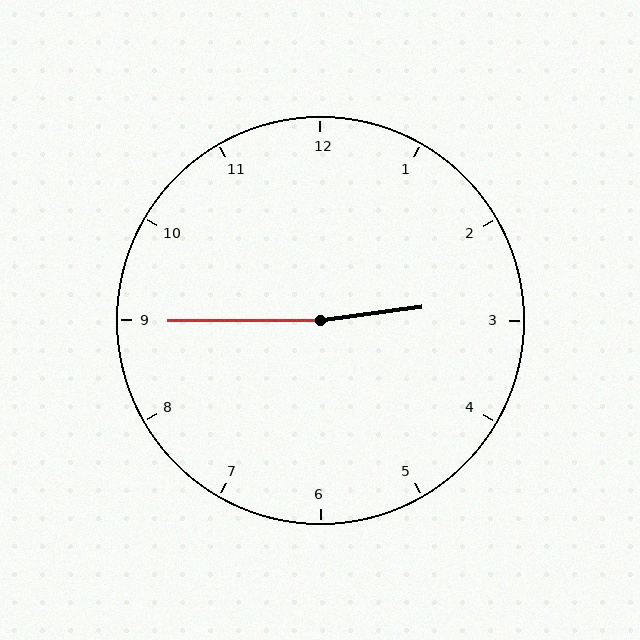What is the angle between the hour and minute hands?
Approximately 172 degrees.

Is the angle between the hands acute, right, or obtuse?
It is obtuse.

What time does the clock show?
2:45.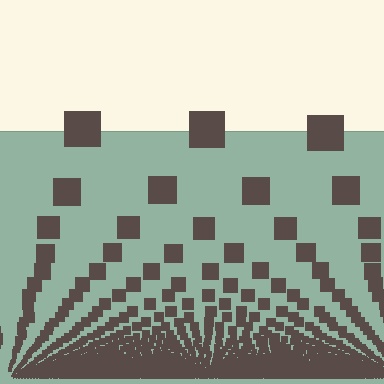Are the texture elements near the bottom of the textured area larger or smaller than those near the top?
Smaller. The gradient is inverted — elements near the bottom are smaller and denser.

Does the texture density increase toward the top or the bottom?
Density increases toward the bottom.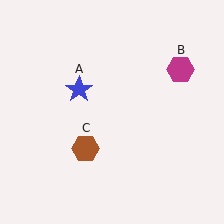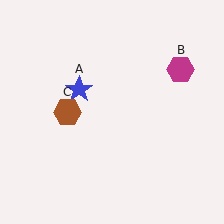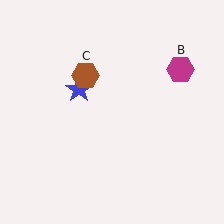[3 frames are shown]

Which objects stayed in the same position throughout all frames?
Blue star (object A) and magenta hexagon (object B) remained stationary.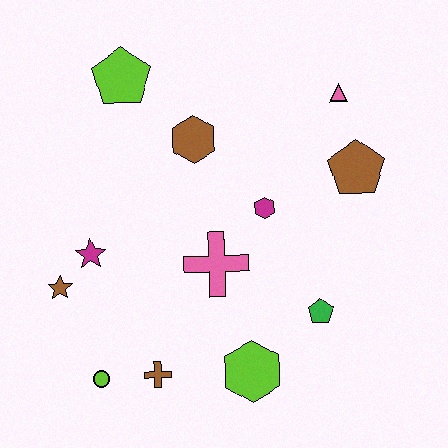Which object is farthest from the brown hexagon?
The lime circle is farthest from the brown hexagon.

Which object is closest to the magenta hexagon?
The pink cross is closest to the magenta hexagon.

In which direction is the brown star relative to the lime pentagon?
The brown star is below the lime pentagon.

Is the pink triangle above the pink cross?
Yes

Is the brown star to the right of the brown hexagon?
No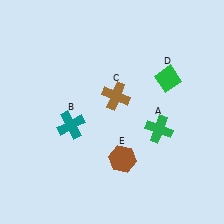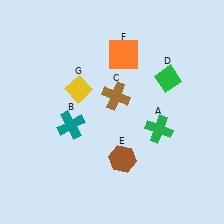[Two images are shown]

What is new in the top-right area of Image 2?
An orange square (F) was added in the top-right area of Image 2.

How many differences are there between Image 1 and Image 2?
There are 2 differences between the two images.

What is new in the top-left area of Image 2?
A yellow diamond (G) was added in the top-left area of Image 2.